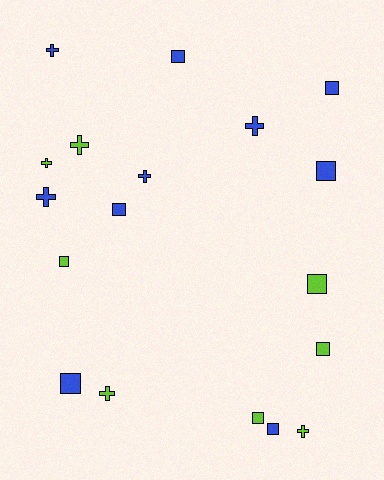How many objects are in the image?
There are 18 objects.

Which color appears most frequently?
Blue, with 10 objects.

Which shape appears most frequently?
Square, with 10 objects.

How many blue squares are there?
There are 6 blue squares.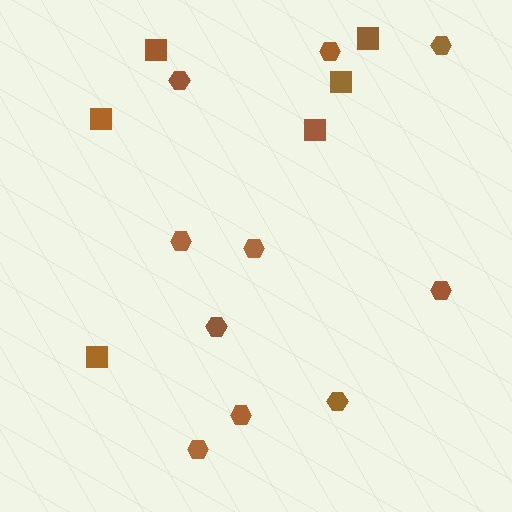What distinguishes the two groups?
There are 2 groups: one group of hexagons (10) and one group of squares (6).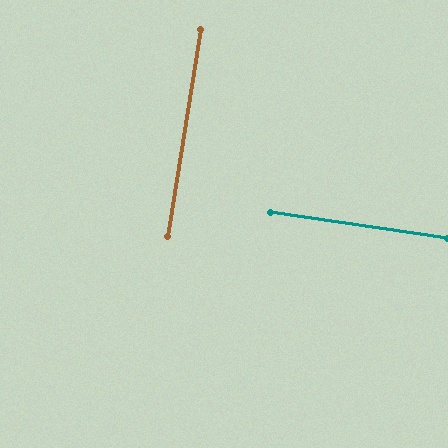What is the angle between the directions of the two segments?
Approximately 89 degrees.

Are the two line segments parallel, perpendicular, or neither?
Perpendicular — they meet at approximately 89°.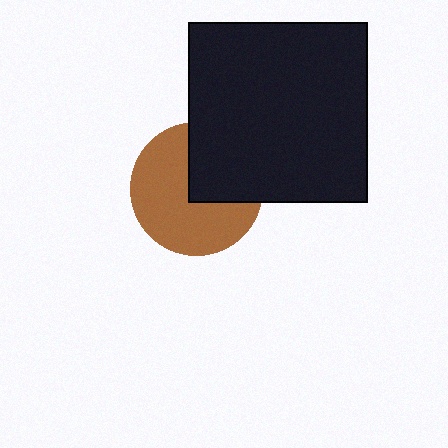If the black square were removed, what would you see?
You would see the complete brown circle.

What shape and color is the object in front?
The object in front is a black square.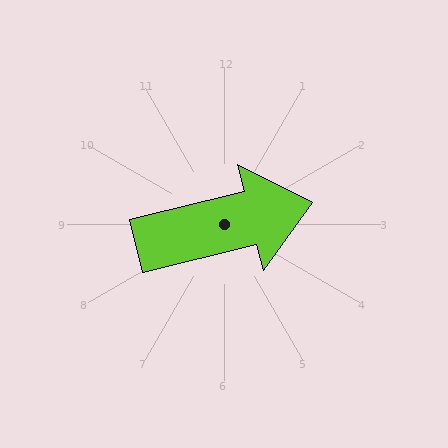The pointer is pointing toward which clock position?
Roughly 3 o'clock.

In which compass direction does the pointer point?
East.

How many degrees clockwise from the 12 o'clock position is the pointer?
Approximately 76 degrees.